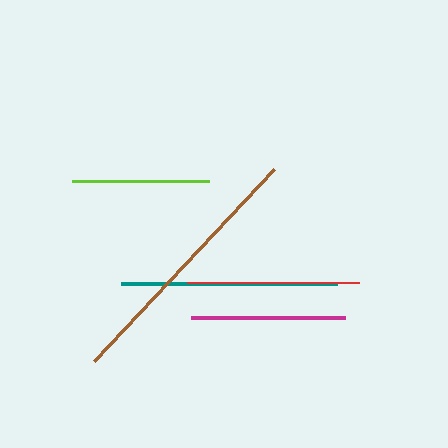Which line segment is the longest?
The brown line is the longest at approximately 263 pixels.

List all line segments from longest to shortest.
From longest to shortest: brown, teal, red, magenta, lime.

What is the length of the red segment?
The red segment is approximately 172 pixels long.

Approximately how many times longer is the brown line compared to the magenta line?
The brown line is approximately 1.7 times the length of the magenta line.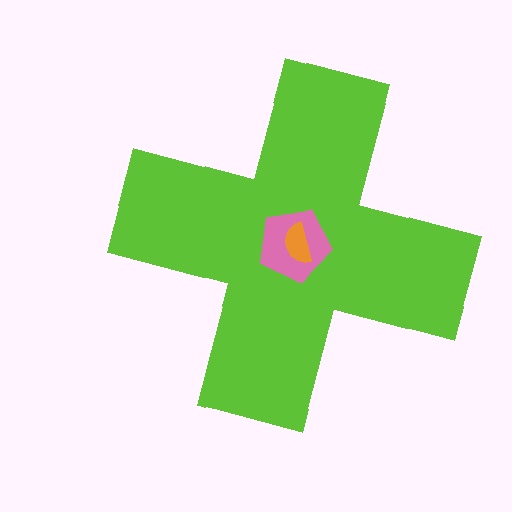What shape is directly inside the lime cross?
The pink pentagon.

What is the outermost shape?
The lime cross.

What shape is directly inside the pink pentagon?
The orange semicircle.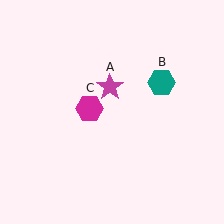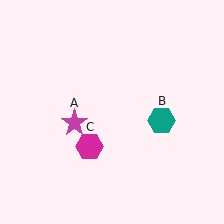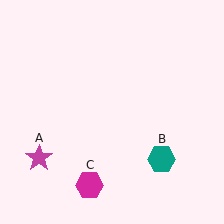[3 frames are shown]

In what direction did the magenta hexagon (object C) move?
The magenta hexagon (object C) moved down.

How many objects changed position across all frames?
3 objects changed position: magenta star (object A), teal hexagon (object B), magenta hexagon (object C).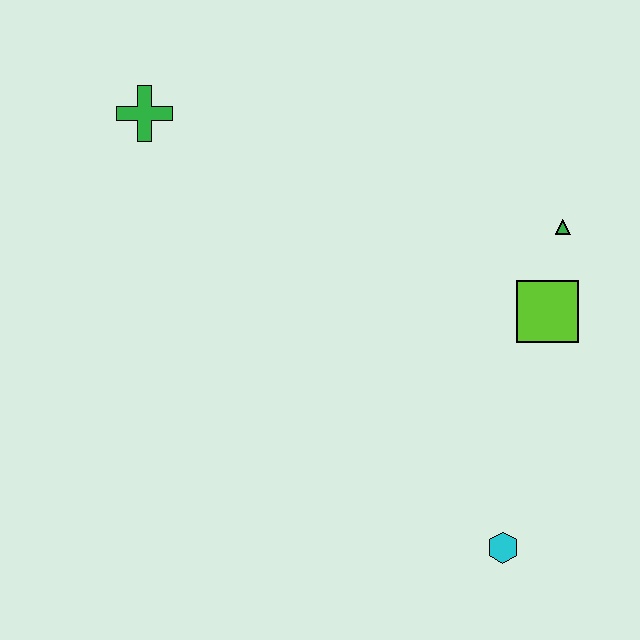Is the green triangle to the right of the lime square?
Yes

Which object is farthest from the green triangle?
The green cross is farthest from the green triangle.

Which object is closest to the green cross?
The green triangle is closest to the green cross.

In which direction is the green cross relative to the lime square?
The green cross is to the left of the lime square.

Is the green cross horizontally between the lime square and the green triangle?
No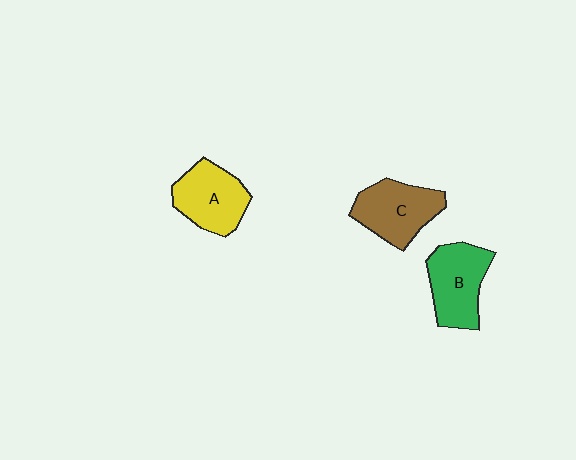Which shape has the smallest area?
Shape A (yellow).